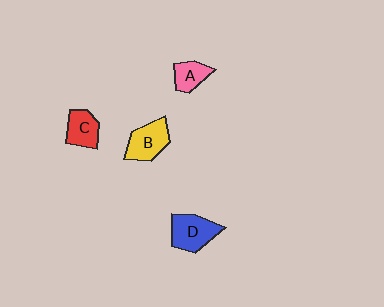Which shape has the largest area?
Shape D (blue).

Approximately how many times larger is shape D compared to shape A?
Approximately 1.6 times.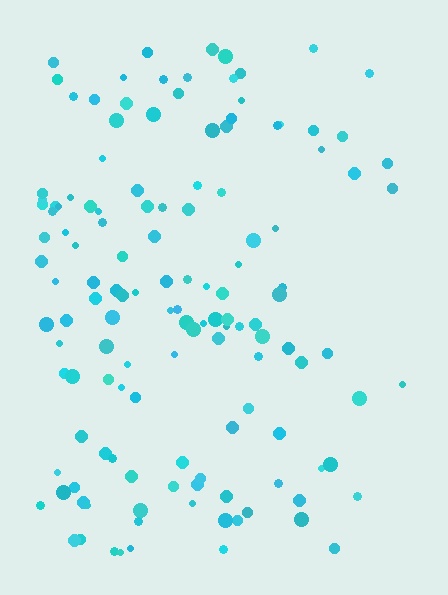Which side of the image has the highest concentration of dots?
The left.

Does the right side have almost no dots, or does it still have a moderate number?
Still a moderate number, just noticeably fewer than the left.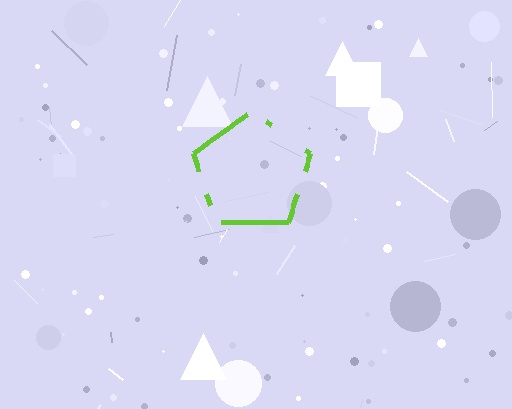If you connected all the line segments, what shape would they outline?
They would outline a pentagon.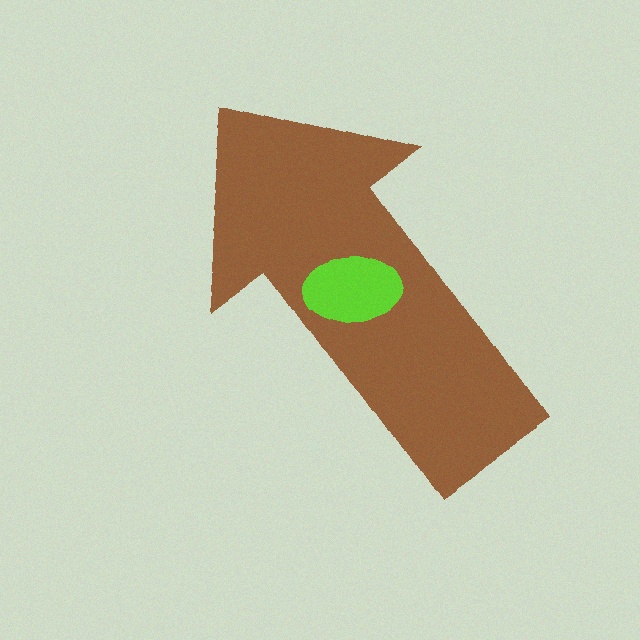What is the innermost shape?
The lime ellipse.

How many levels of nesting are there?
2.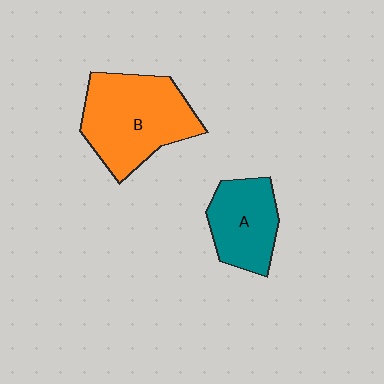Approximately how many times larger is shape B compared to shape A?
Approximately 1.6 times.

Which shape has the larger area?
Shape B (orange).